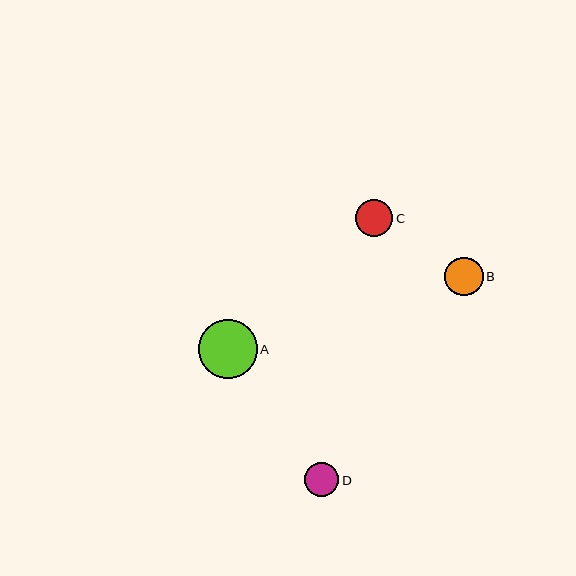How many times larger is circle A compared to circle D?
Circle A is approximately 1.7 times the size of circle D.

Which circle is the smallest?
Circle D is the smallest with a size of approximately 34 pixels.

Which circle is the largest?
Circle A is the largest with a size of approximately 59 pixels.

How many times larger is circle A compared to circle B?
Circle A is approximately 1.5 times the size of circle B.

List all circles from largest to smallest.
From largest to smallest: A, B, C, D.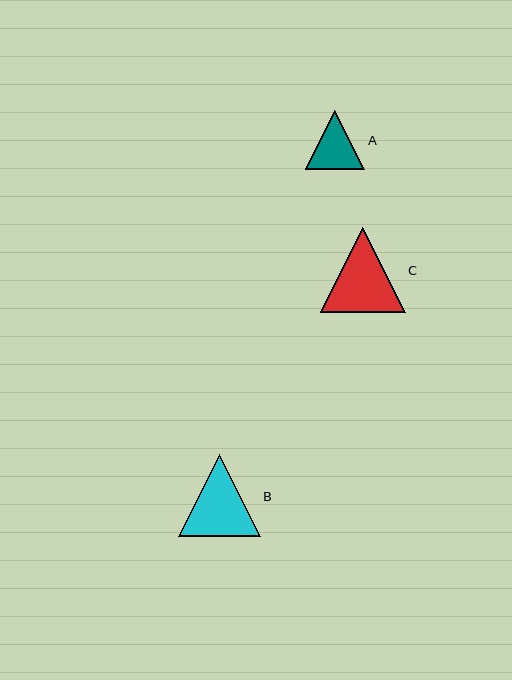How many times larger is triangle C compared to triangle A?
Triangle C is approximately 1.4 times the size of triangle A.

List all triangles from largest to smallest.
From largest to smallest: C, B, A.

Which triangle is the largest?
Triangle C is the largest with a size of approximately 85 pixels.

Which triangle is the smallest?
Triangle A is the smallest with a size of approximately 60 pixels.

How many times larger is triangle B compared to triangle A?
Triangle B is approximately 1.4 times the size of triangle A.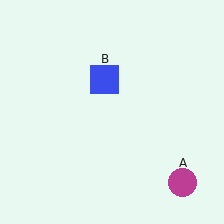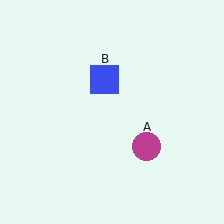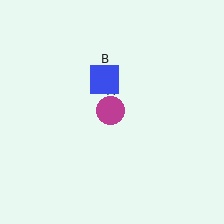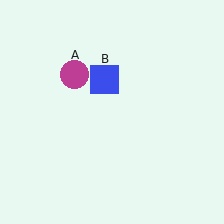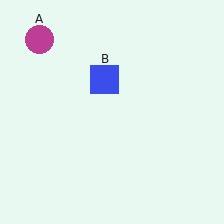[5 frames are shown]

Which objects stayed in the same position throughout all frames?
Blue square (object B) remained stationary.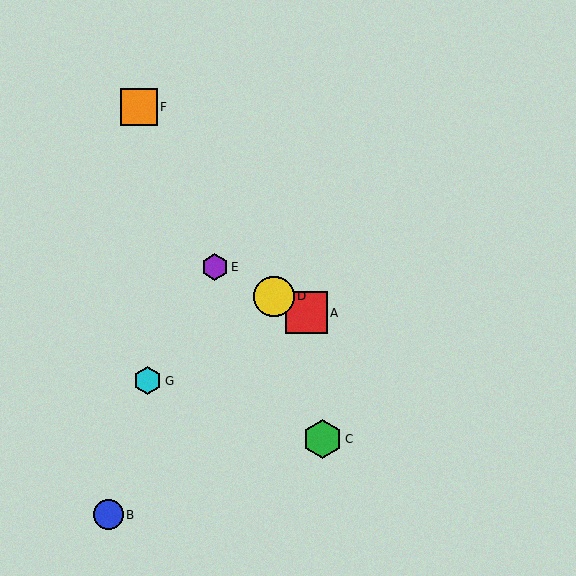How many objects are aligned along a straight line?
3 objects (A, D, E) are aligned along a straight line.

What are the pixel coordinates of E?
Object E is at (215, 267).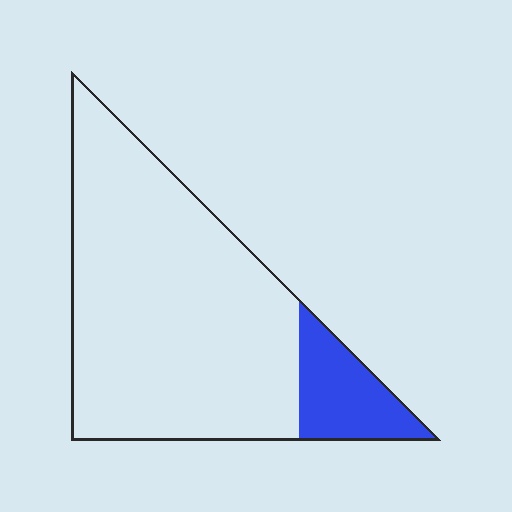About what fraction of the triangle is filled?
About one sixth (1/6).